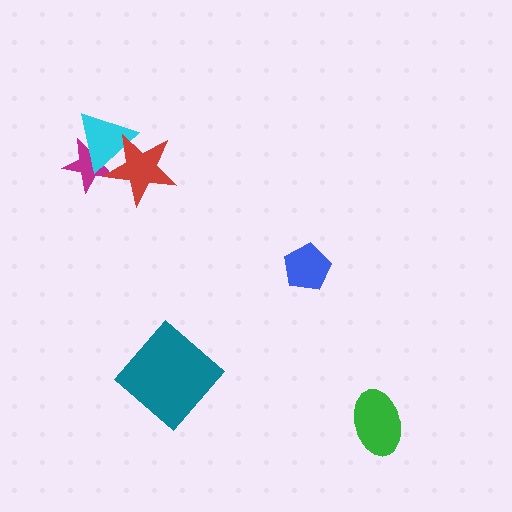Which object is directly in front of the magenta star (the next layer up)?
The cyan triangle is directly in front of the magenta star.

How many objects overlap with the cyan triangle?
2 objects overlap with the cyan triangle.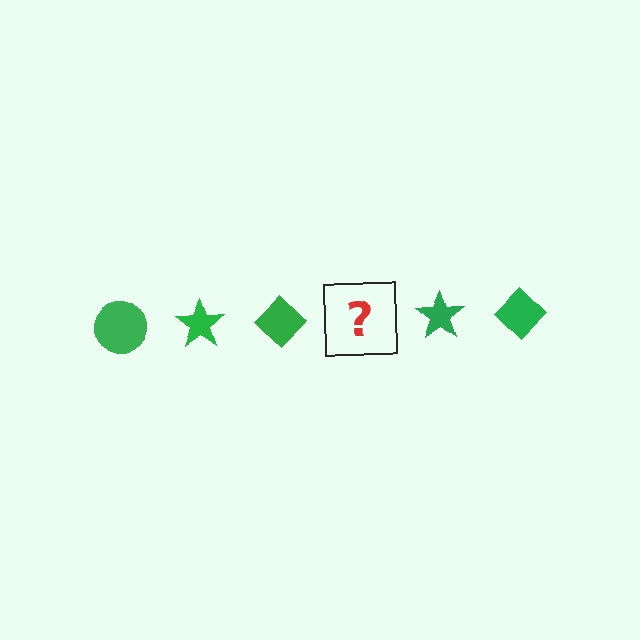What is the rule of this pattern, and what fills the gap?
The rule is that the pattern cycles through circle, star, diamond shapes in green. The gap should be filled with a green circle.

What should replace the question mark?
The question mark should be replaced with a green circle.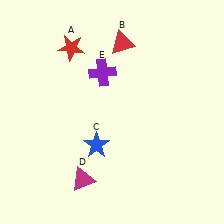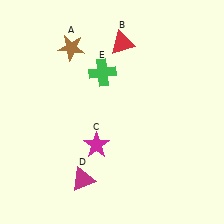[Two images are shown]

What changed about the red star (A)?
In Image 1, A is red. In Image 2, it changed to brown.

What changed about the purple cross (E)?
In Image 1, E is purple. In Image 2, it changed to green.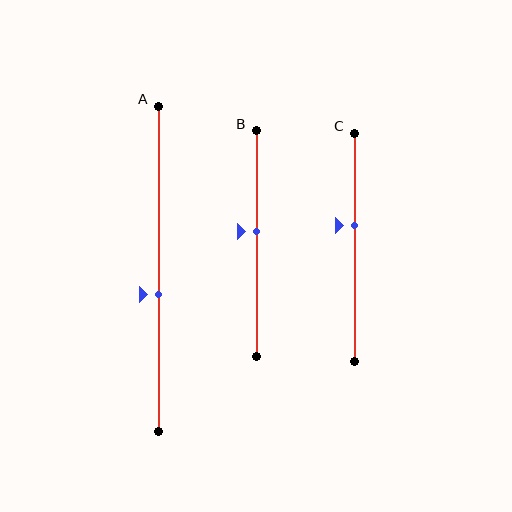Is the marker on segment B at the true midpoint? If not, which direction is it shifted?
No, the marker on segment B is shifted upward by about 5% of the segment length.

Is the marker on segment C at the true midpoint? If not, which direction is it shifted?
No, the marker on segment C is shifted upward by about 10% of the segment length.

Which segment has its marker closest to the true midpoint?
Segment B has its marker closest to the true midpoint.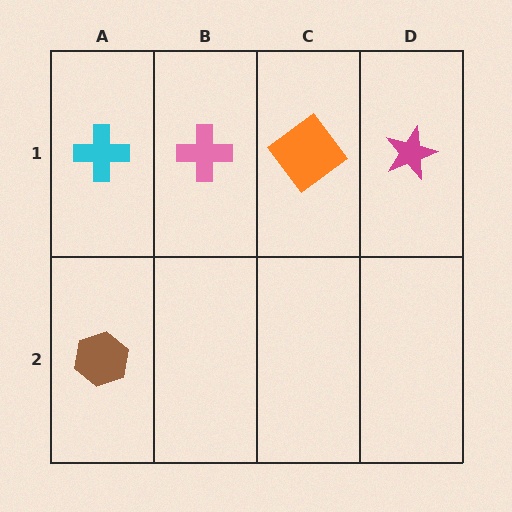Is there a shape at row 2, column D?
No, that cell is empty.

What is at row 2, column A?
A brown hexagon.